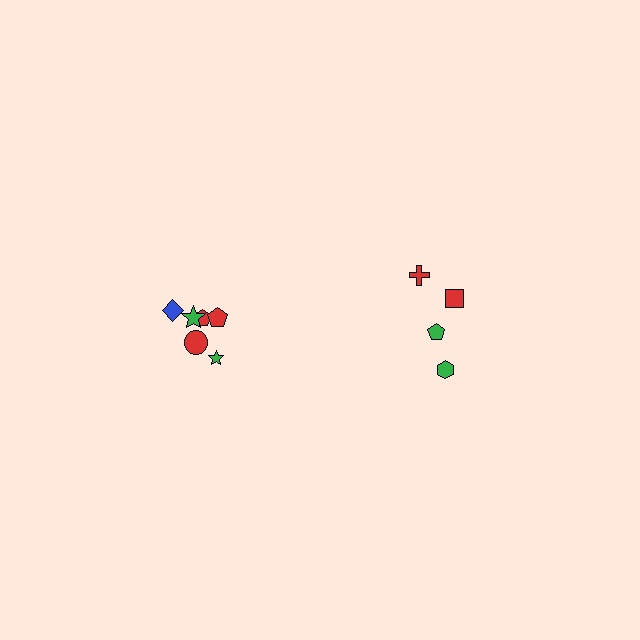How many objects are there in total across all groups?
There are 10 objects.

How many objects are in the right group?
There are 4 objects.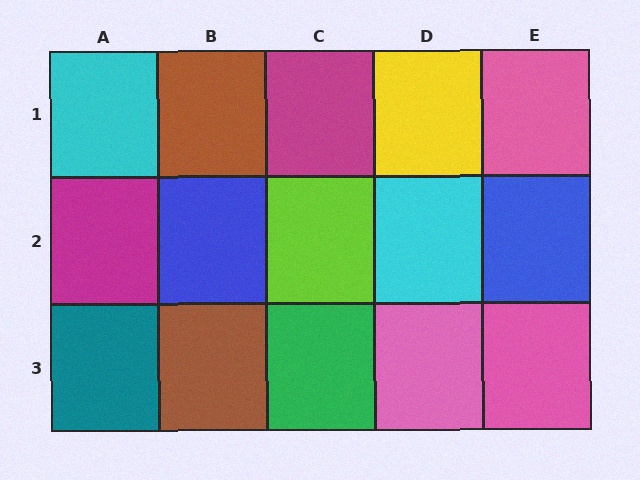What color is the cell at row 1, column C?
Magenta.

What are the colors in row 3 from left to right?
Teal, brown, green, pink, pink.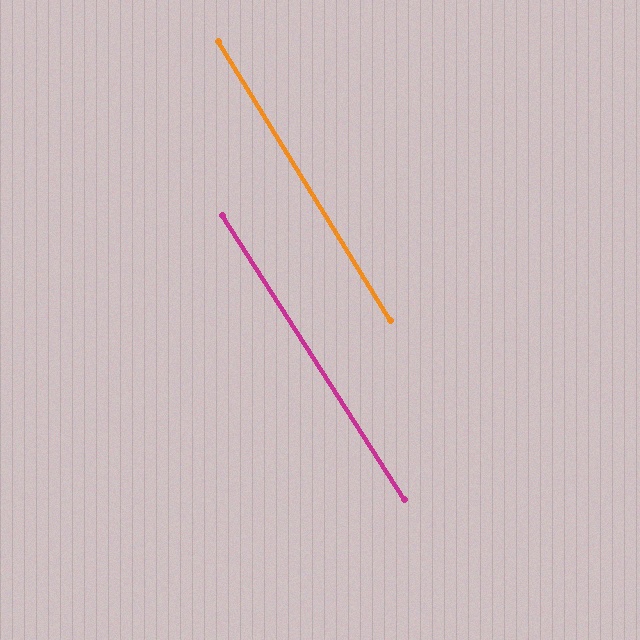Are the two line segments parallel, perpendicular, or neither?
Parallel — their directions differ by only 1.1°.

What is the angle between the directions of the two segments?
Approximately 1 degree.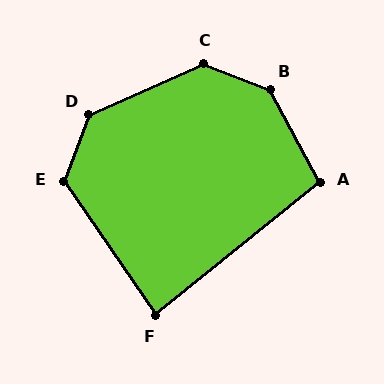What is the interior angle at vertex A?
Approximately 101 degrees (obtuse).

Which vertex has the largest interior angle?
B, at approximately 140 degrees.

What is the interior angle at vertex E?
Approximately 125 degrees (obtuse).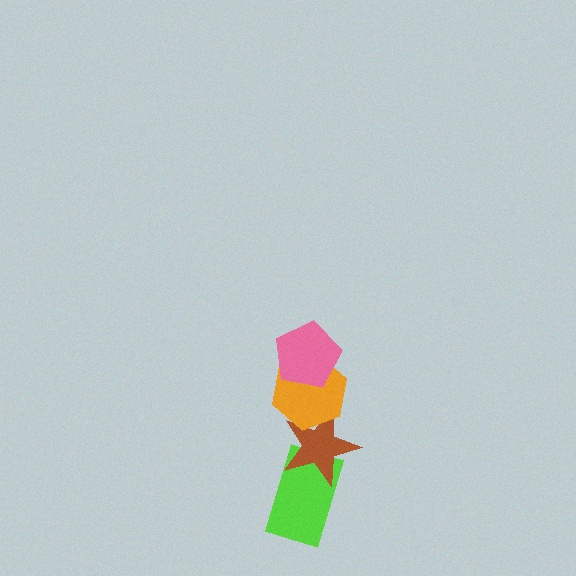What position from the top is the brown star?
The brown star is 3rd from the top.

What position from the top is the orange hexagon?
The orange hexagon is 2nd from the top.